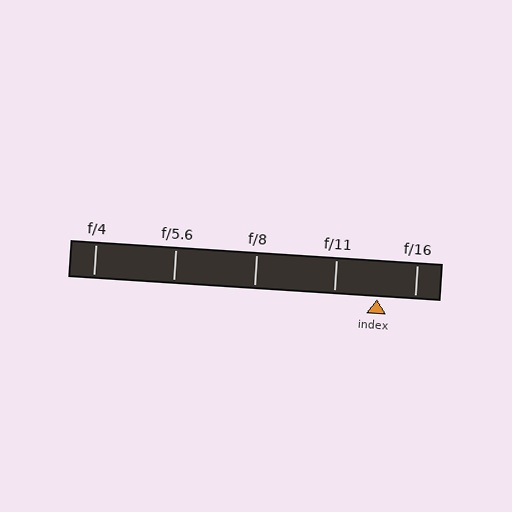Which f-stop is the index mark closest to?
The index mark is closest to f/16.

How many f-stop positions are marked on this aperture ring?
There are 5 f-stop positions marked.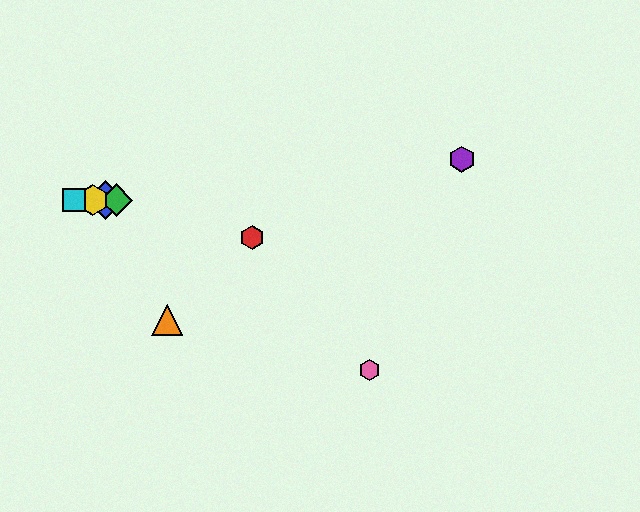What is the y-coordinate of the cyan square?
The cyan square is at y≈200.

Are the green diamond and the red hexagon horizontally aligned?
No, the green diamond is at y≈200 and the red hexagon is at y≈238.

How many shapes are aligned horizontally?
4 shapes (the blue diamond, the green diamond, the yellow hexagon, the cyan square) are aligned horizontally.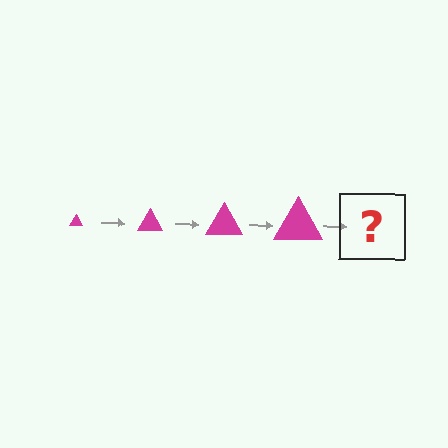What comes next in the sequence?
The next element should be a magenta triangle, larger than the previous one.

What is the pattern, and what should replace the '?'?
The pattern is that the triangle gets progressively larger each step. The '?' should be a magenta triangle, larger than the previous one.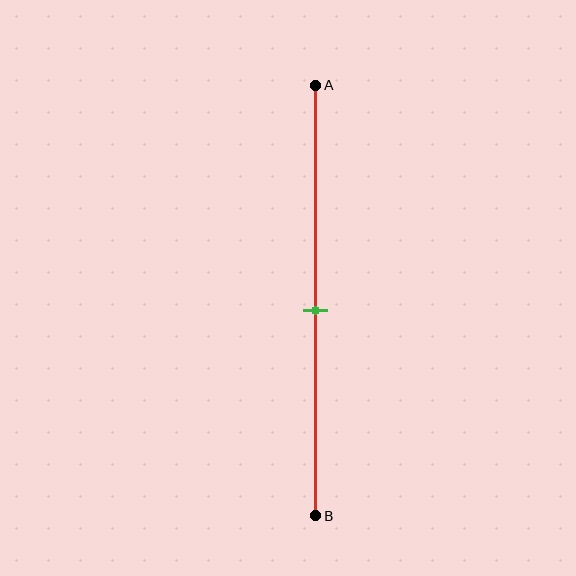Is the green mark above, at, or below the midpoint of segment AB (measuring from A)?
The green mark is approximately at the midpoint of segment AB.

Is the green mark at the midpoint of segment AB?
Yes, the mark is approximately at the midpoint.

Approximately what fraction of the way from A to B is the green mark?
The green mark is approximately 50% of the way from A to B.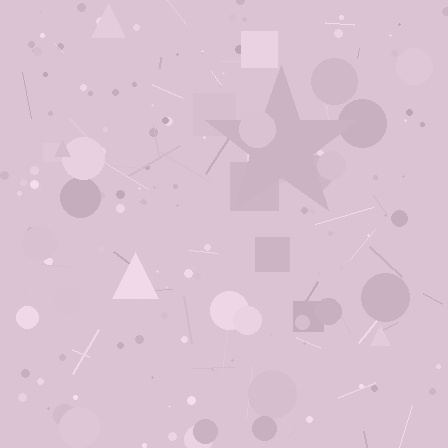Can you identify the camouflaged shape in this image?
The camouflaged shape is a star.